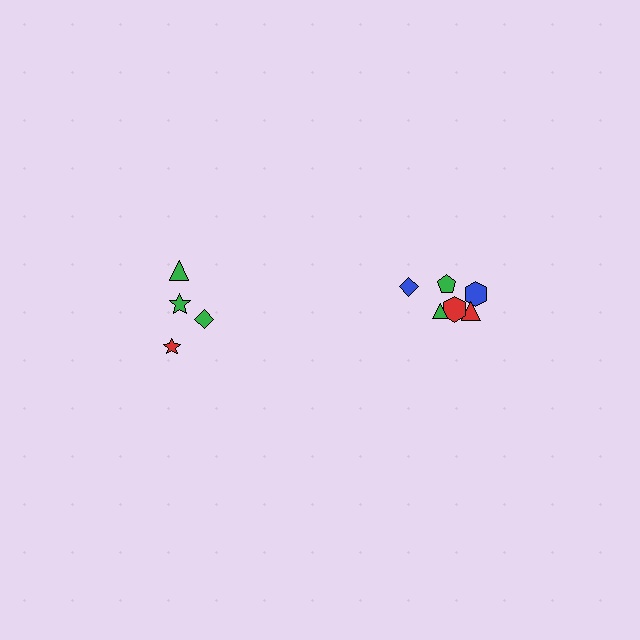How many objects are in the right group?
There are 6 objects.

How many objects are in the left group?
There are 4 objects.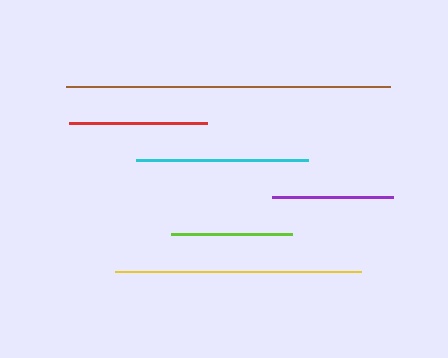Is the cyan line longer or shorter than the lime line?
The cyan line is longer than the lime line.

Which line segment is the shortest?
The lime line is the shortest at approximately 121 pixels.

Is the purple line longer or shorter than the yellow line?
The yellow line is longer than the purple line.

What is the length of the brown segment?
The brown segment is approximately 324 pixels long.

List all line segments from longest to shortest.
From longest to shortest: brown, yellow, cyan, red, purple, lime.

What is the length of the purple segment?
The purple segment is approximately 121 pixels long.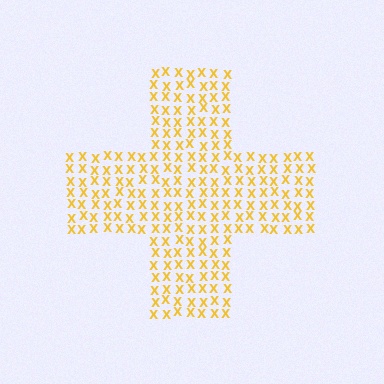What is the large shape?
The large shape is a cross.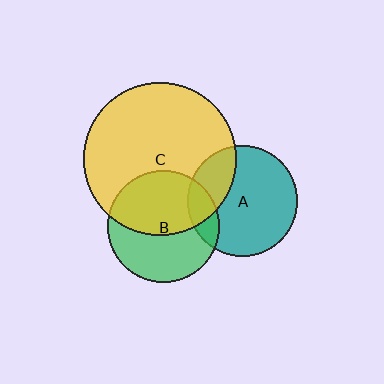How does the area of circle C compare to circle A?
Approximately 1.9 times.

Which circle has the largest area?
Circle C (yellow).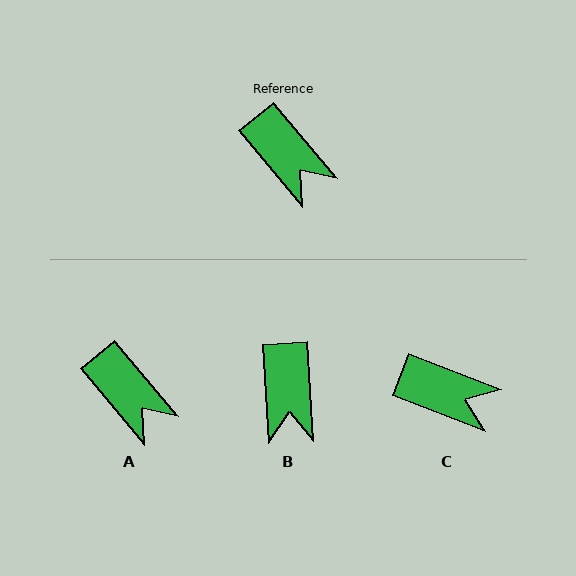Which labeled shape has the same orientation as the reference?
A.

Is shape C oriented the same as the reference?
No, it is off by about 29 degrees.